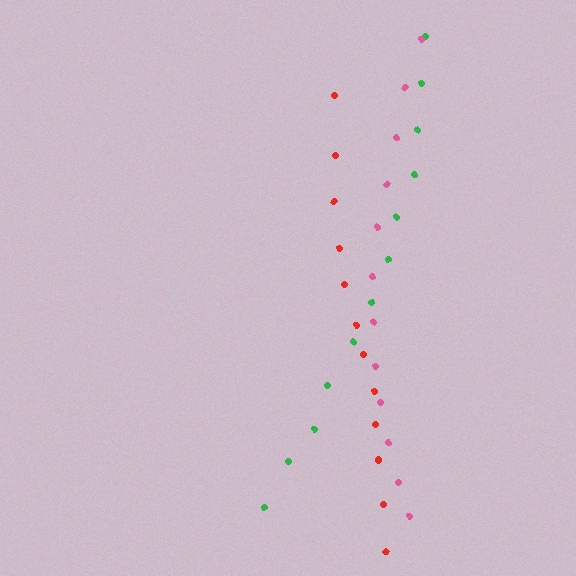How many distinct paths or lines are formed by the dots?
There are 3 distinct paths.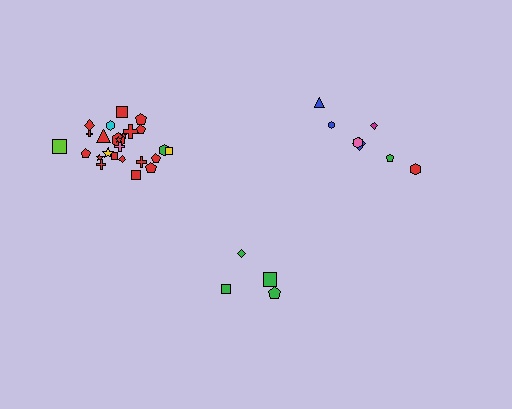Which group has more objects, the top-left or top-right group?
The top-left group.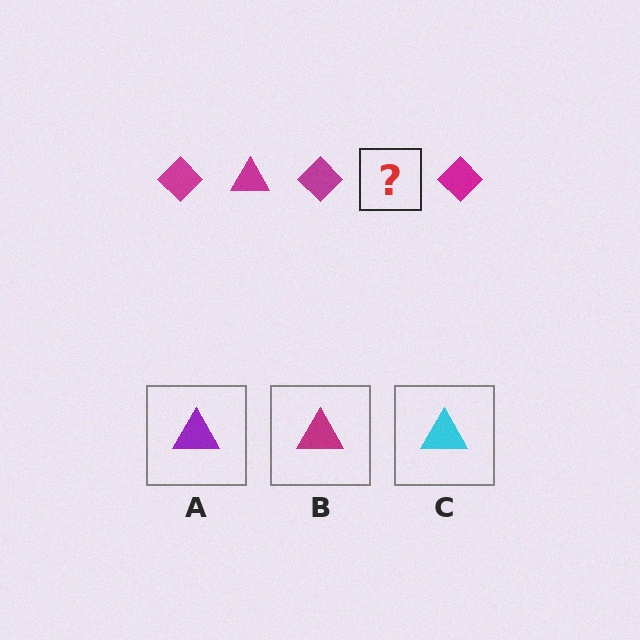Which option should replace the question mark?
Option B.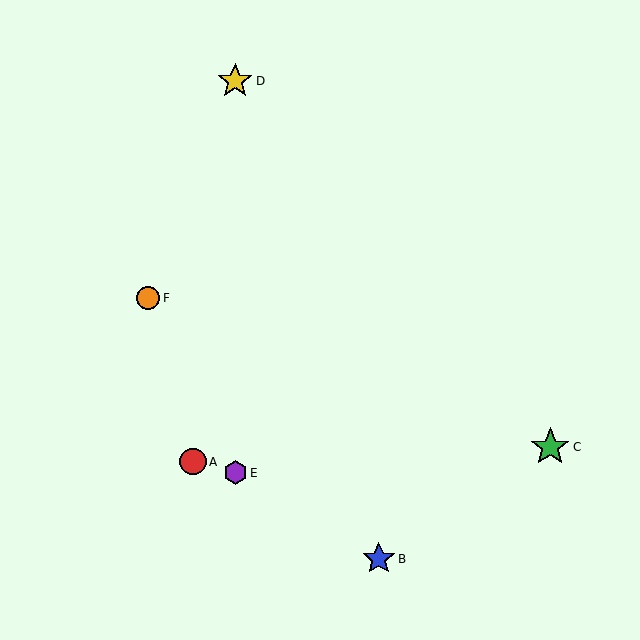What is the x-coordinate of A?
Object A is at x≈193.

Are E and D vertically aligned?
Yes, both are at x≈235.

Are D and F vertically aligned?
No, D is at x≈235 and F is at x≈148.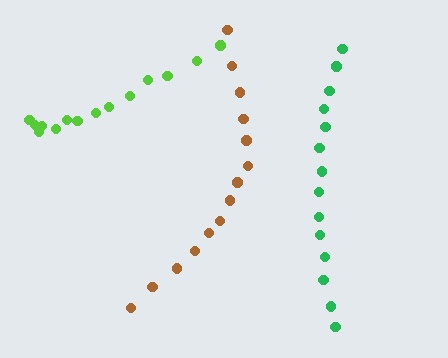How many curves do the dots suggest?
There are 3 distinct paths.